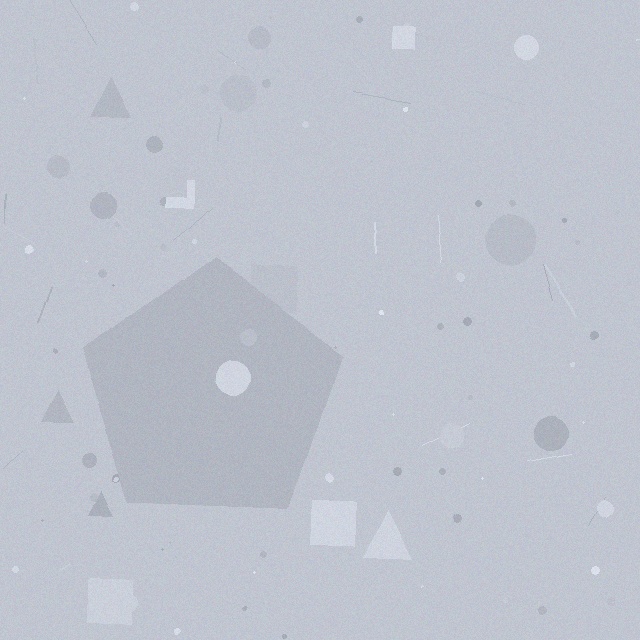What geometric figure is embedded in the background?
A pentagon is embedded in the background.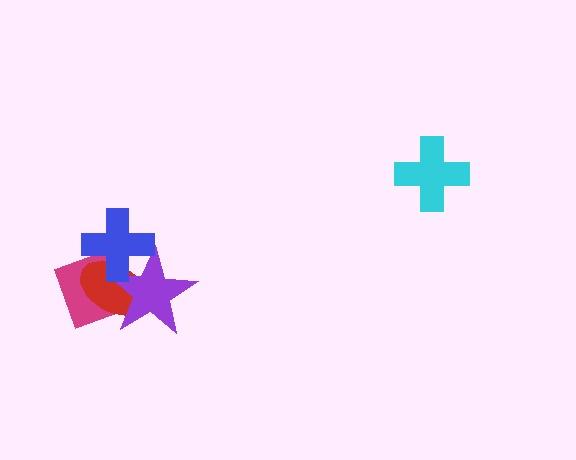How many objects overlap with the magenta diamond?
3 objects overlap with the magenta diamond.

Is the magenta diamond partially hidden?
Yes, it is partially covered by another shape.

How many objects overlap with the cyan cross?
0 objects overlap with the cyan cross.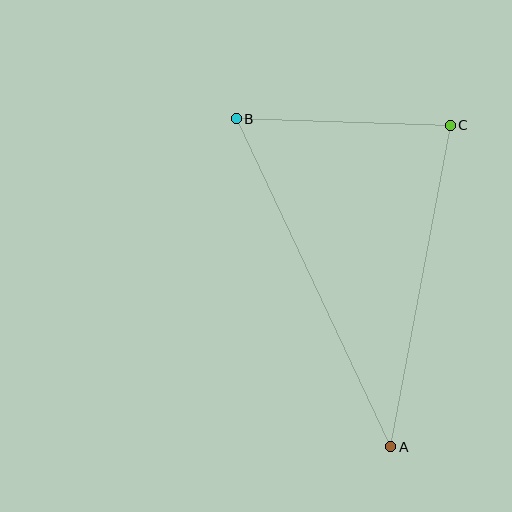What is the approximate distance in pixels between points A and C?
The distance between A and C is approximately 327 pixels.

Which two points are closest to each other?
Points B and C are closest to each other.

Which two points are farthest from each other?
Points A and B are farthest from each other.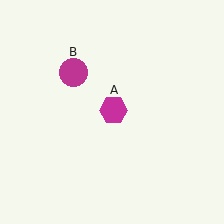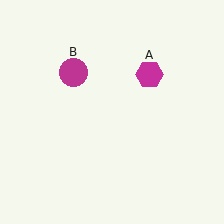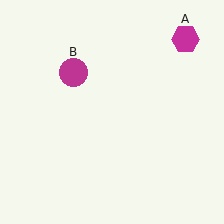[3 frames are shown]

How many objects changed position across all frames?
1 object changed position: magenta hexagon (object A).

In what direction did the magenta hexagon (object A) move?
The magenta hexagon (object A) moved up and to the right.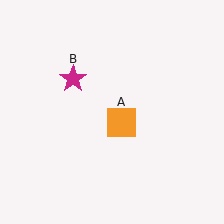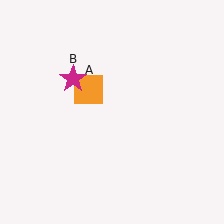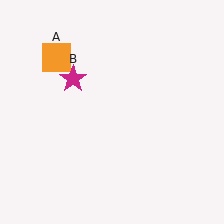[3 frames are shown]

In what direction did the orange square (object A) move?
The orange square (object A) moved up and to the left.